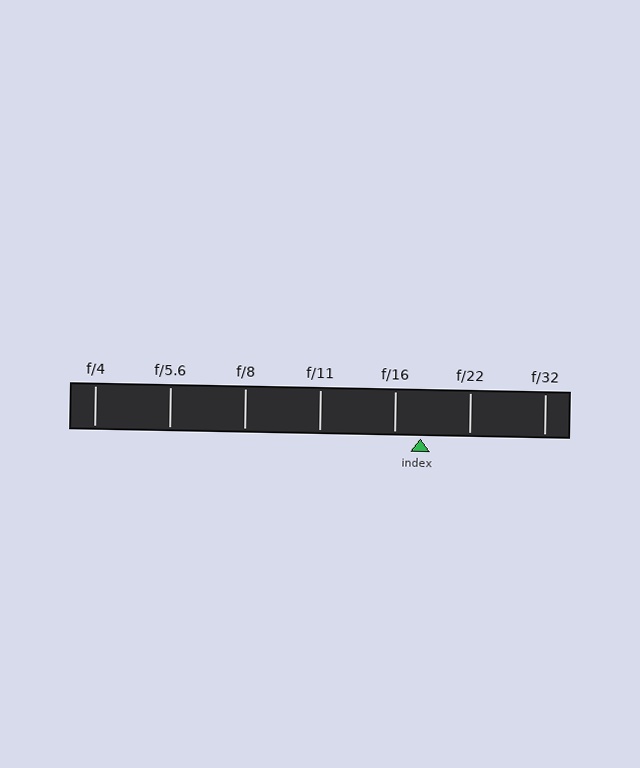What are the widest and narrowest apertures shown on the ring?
The widest aperture shown is f/4 and the narrowest is f/32.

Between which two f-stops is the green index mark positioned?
The index mark is between f/16 and f/22.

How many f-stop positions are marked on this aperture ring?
There are 7 f-stop positions marked.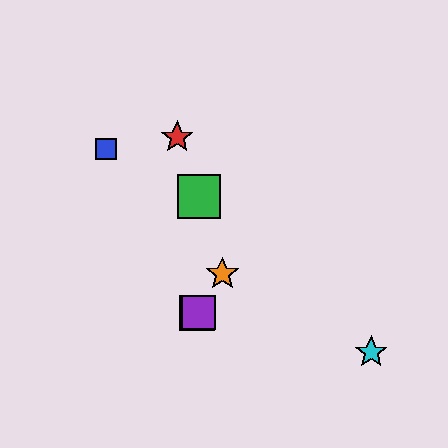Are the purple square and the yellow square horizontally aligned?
Yes, both are at y≈313.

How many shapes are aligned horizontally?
2 shapes (the yellow square, the purple square) are aligned horizontally.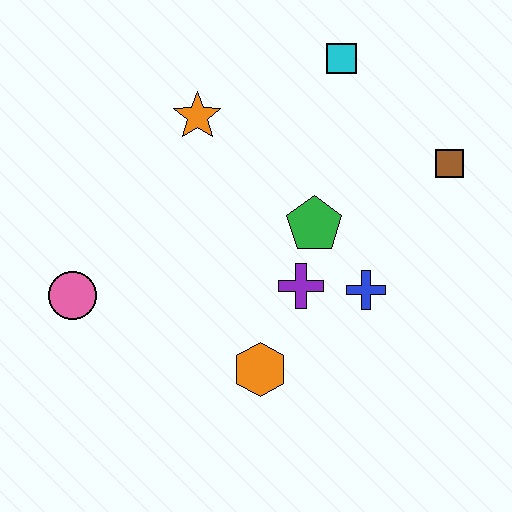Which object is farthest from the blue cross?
The pink circle is farthest from the blue cross.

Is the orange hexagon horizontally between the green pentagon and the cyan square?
No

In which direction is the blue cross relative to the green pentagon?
The blue cross is below the green pentagon.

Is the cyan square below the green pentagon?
No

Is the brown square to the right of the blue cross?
Yes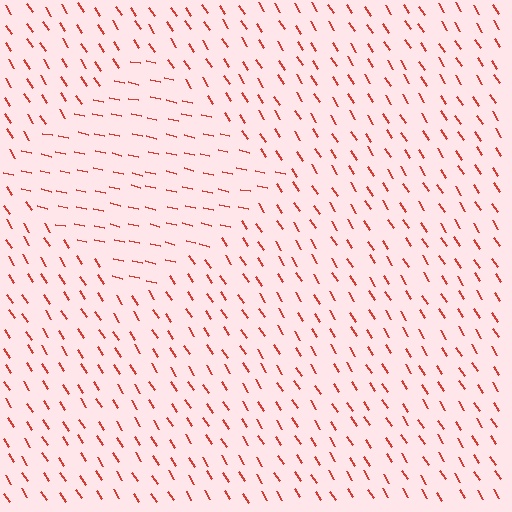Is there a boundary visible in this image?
Yes, there is a texture boundary formed by a change in line orientation.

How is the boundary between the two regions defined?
The boundary is defined purely by a change in line orientation (approximately 45 degrees difference). All lines are the same color and thickness.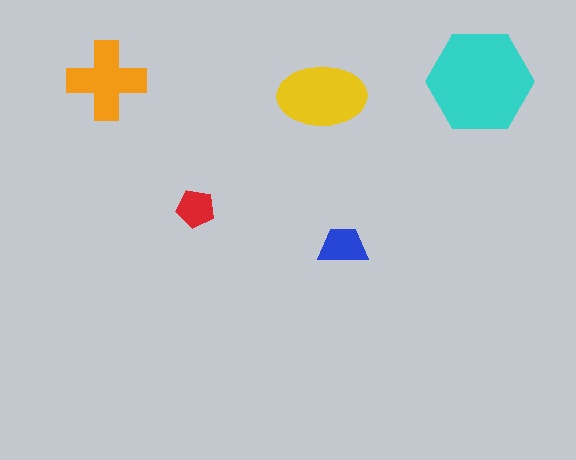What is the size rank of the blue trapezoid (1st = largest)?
4th.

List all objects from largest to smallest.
The cyan hexagon, the yellow ellipse, the orange cross, the blue trapezoid, the red pentagon.